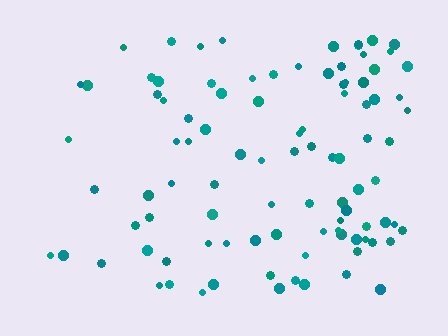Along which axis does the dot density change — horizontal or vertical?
Horizontal.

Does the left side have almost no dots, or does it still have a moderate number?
Still a moderate number, just noticeably fewer than the right.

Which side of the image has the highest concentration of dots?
The right.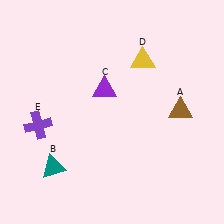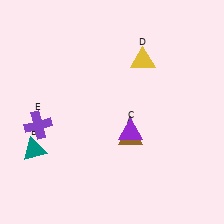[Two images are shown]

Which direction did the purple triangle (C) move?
The purple triangle (C) moved down.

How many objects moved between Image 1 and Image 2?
3 objects moved between the two images.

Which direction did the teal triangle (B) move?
The teal triangle (B) moved left.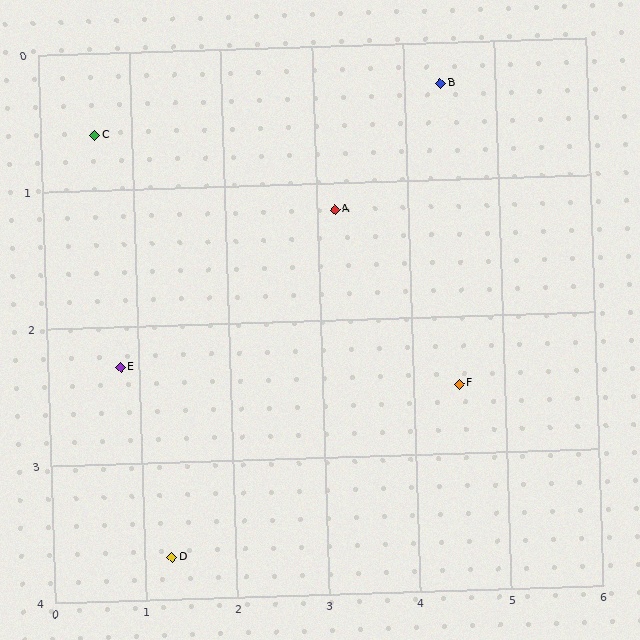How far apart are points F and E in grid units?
Points F and E are about 3.7 grid units apart.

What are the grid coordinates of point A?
Point A is at approximately (3.2, 1.2).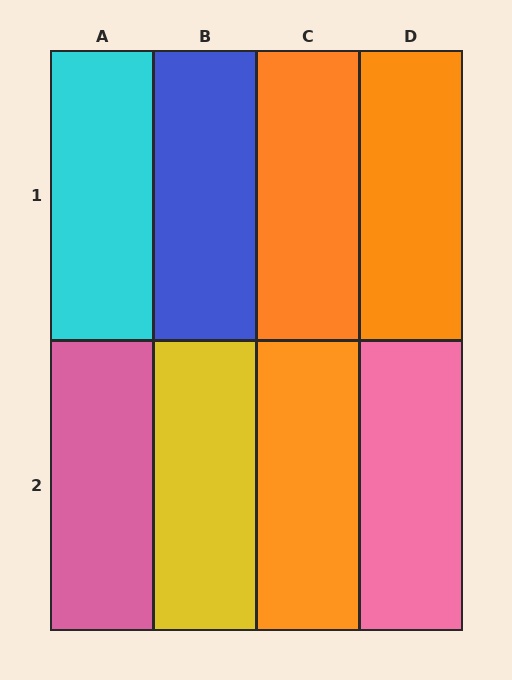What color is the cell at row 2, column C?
Orange.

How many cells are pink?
2 cells are pink.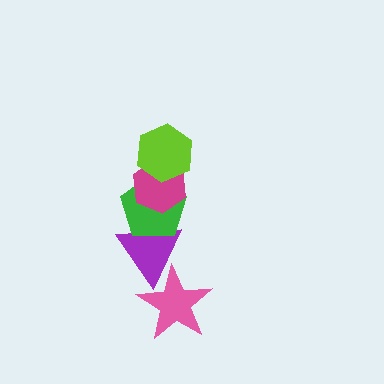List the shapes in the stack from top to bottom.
From top to bottom: the lime hexagon, the magenta hexagon, the green pentagon, the purple triangle, the pink star.